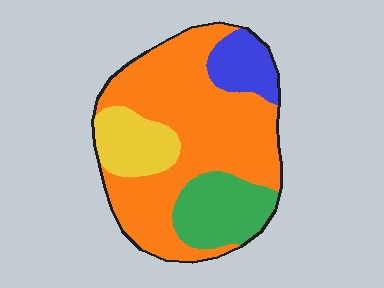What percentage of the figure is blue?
Blue covers roughly 10% of the figure.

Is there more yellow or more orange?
Orange.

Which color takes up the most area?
Orange, at roughly 60%.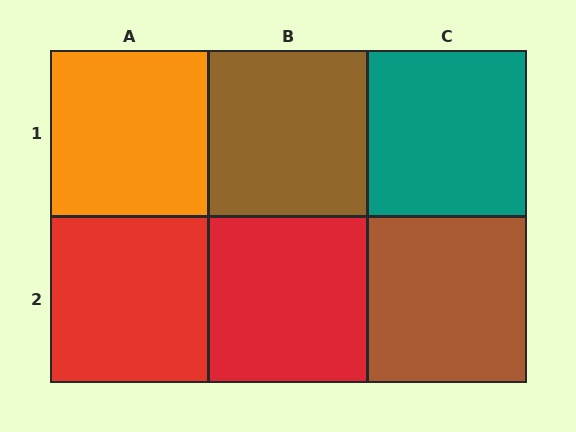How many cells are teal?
1 cell is teal.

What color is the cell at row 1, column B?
Brown.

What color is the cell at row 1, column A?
Orange.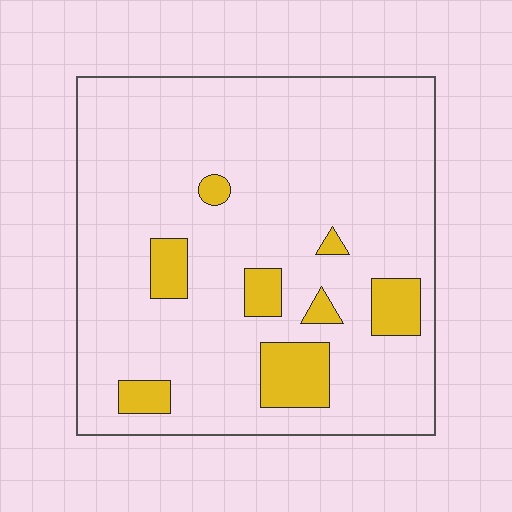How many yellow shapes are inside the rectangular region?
8.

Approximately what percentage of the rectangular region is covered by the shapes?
Approximately 10%.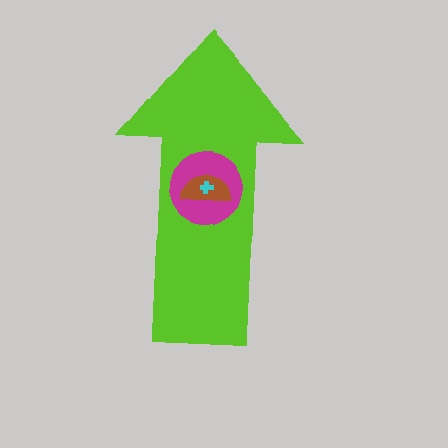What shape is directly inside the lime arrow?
The magenta circle.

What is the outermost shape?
The lime arrow.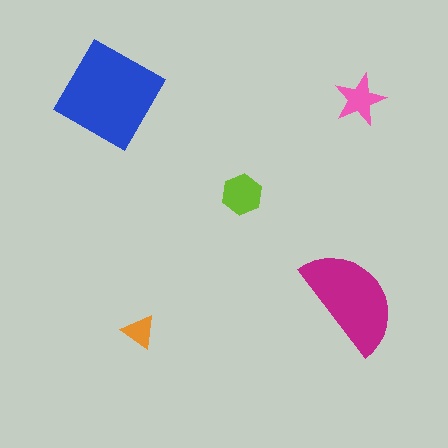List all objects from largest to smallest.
The blue square, the magenta semicircle, the lime hexagon, the pink star, the orange triangle.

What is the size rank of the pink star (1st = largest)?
4th.